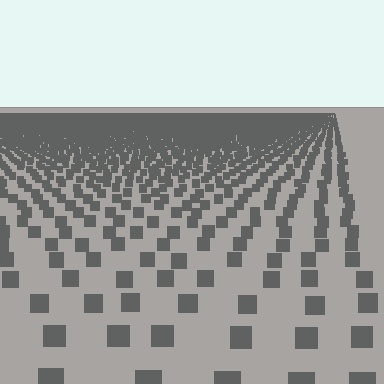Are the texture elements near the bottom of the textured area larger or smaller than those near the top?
Larger. Near the bottom, elements are closer to the viewer and appear at a bigger on-screen size.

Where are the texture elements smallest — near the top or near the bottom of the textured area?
Near the top.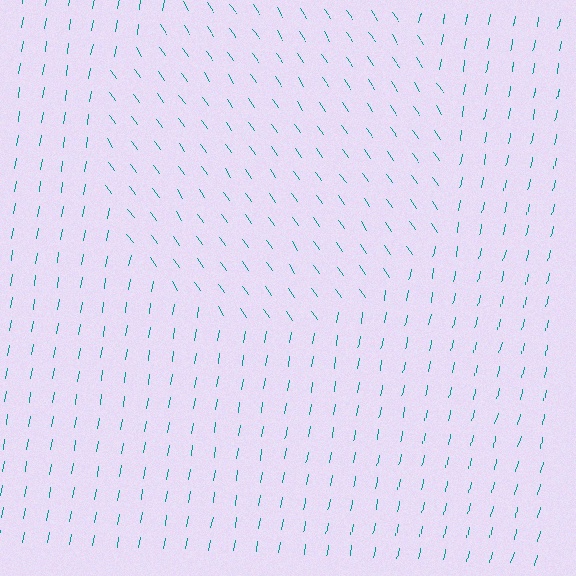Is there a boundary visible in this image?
Yes, there is a texture boundary formed by a change in line orientation.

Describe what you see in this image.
The image is filled with small teal line segments. A circle region in the image has lines oriented differently from the surrounding lines, creating a visible texture boundary.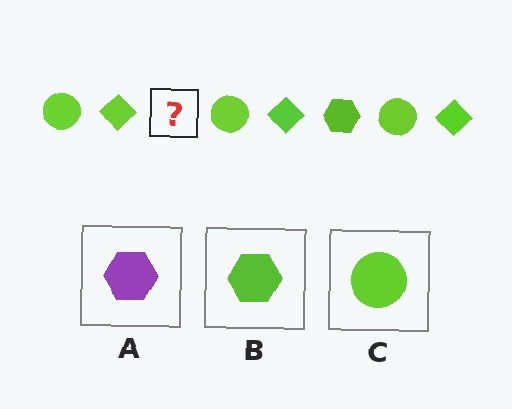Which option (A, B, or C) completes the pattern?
B.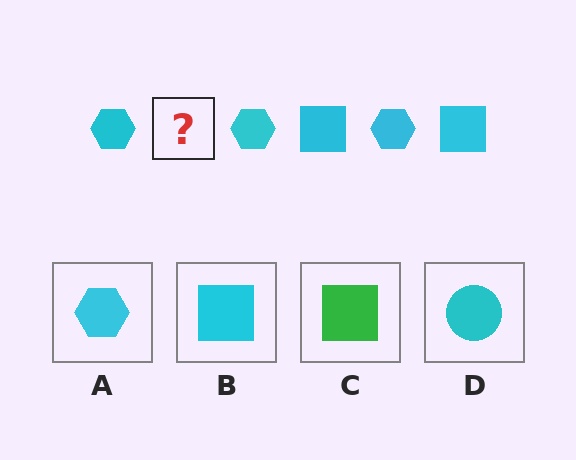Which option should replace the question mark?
Option B.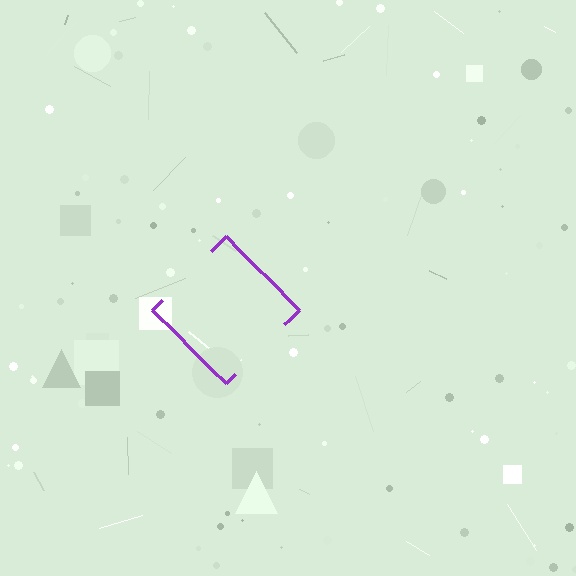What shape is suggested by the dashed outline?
The dashed outline suggests a diamond.